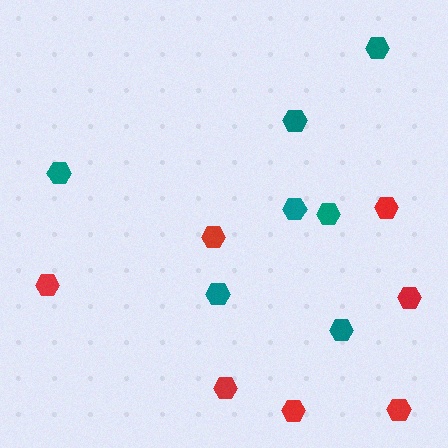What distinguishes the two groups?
There are 2 groups: one group of teal hexagons (7) and one group of red hexagons (7).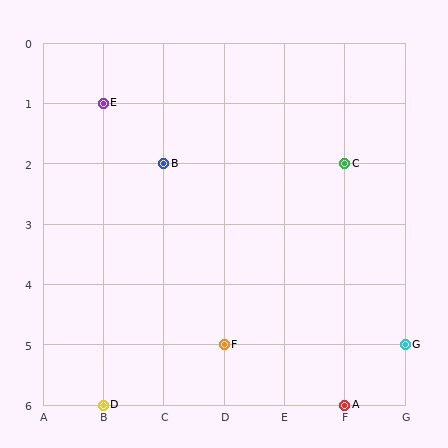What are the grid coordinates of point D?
Point D is at grid coordinates (B, 6).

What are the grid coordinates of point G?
Point G is at grid coordinates (G, 5).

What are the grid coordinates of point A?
Point A is at grid coordinates (F, 6).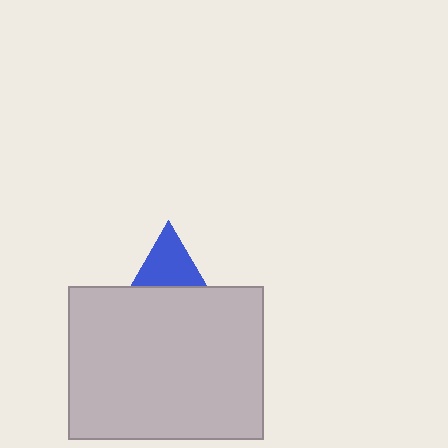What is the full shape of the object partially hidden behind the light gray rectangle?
The partially hidden object is a blue triangle.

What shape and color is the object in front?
The object in front is a light gray rectangle.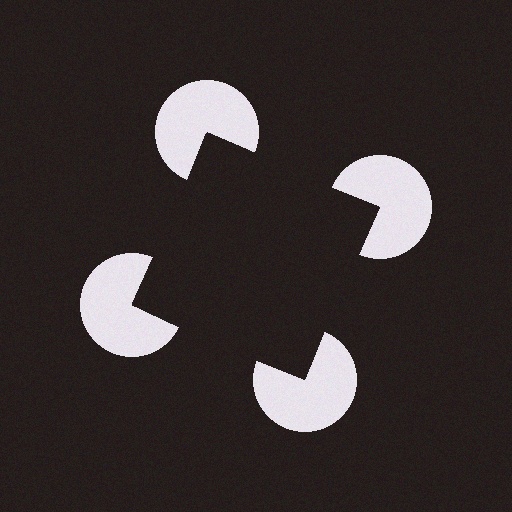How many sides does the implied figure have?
4 sides.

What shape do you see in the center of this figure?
An illusory square — its edges are inferred from the aligned wedge cuts in the pac-man discs, not physically drawn.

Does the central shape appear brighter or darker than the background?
It typically appears slightly darker than the background, even though no actual brightness change is drawn.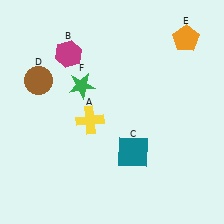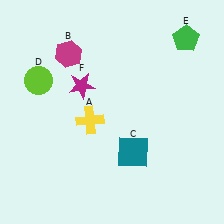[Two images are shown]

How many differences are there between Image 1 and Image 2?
There are 3 differences between the two images.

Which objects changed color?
D changed from brown to lime. E changed from orange to green. F changed from green to magenta.